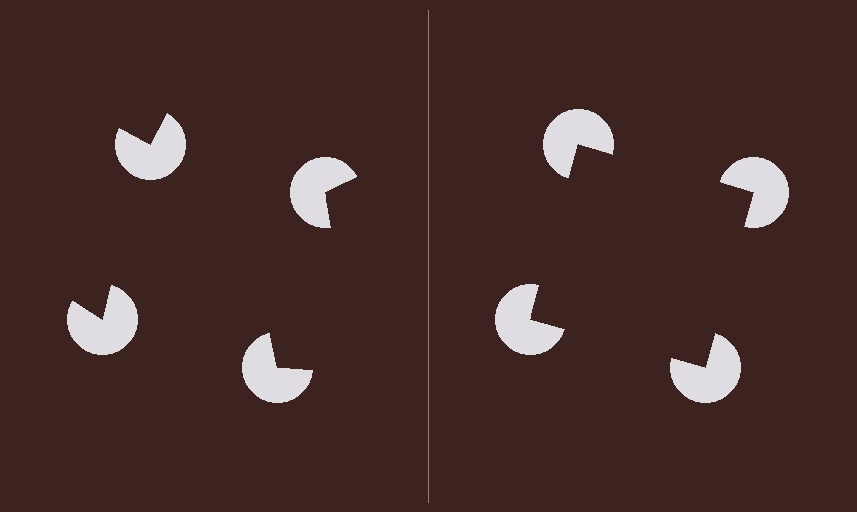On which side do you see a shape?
An illusory square appears on the right side. On the left side the wedge cuts are rotated, so no coherent shape forms.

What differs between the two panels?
The pac-man discs are positioned identically on both sides; only the wedge orientations differ. On the right they align to a square; on the left they are misaligned.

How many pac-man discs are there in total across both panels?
8 — 4 on each side.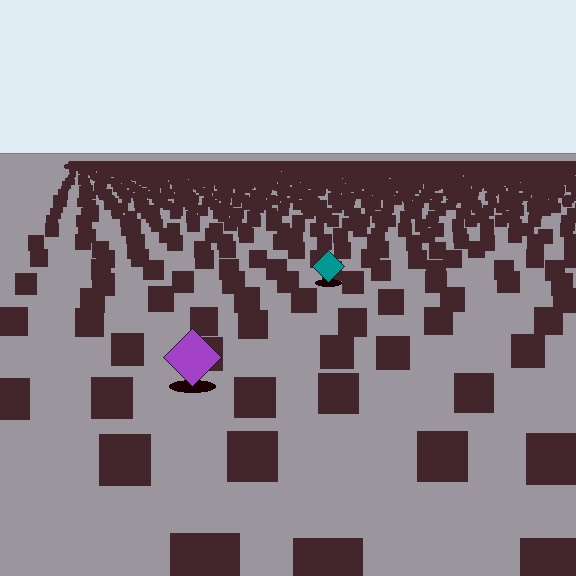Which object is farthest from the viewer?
The teal diamond is farthest from the viewer. It appears smaller and the ground texture around it is denser.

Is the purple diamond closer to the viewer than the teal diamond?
Yes. The purple diamond is closer — you can tell from the texture gradient: the ground texture is coarser near it.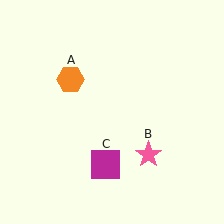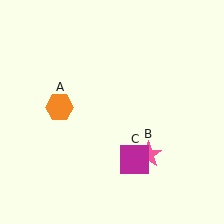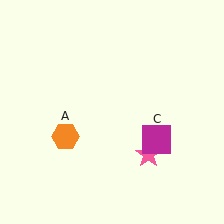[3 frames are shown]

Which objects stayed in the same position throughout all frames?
Pink star (object B) remained stationary.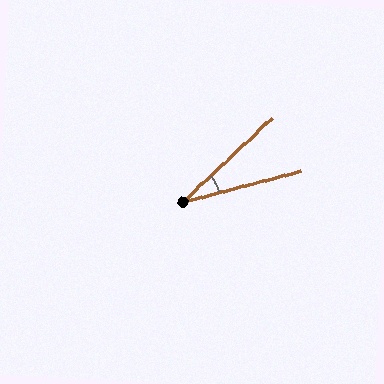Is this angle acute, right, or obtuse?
It is acute.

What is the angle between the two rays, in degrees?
Approximately 28 degrees.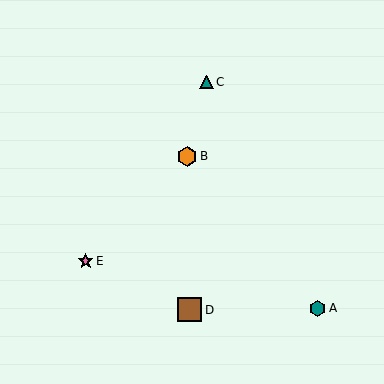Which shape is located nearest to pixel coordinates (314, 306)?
The teal hexagon (labeled A) at (318, 308) is nearest to that location.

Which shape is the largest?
The brown square (labeled D) is the largest.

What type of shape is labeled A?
Shape A is a teal hexagon.